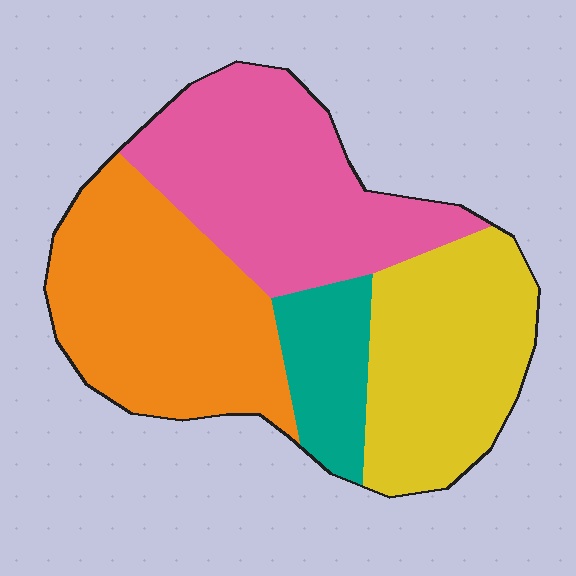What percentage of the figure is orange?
Orange takes up about one third (1/3) of the figure.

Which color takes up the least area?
Teal, at roughly 10%.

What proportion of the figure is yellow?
Yellow takes up between a sixth and a third of the figure.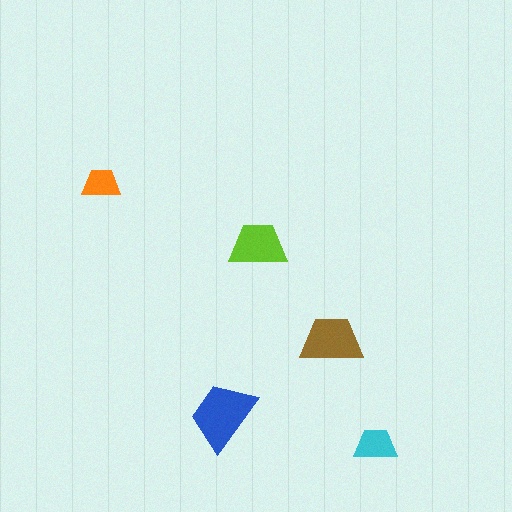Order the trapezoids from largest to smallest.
the blue one, the brown one, the lime one, the cyan one, the orange one.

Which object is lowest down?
The cyan trapezoid is bottommost.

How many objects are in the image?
There are 5 objects in the image.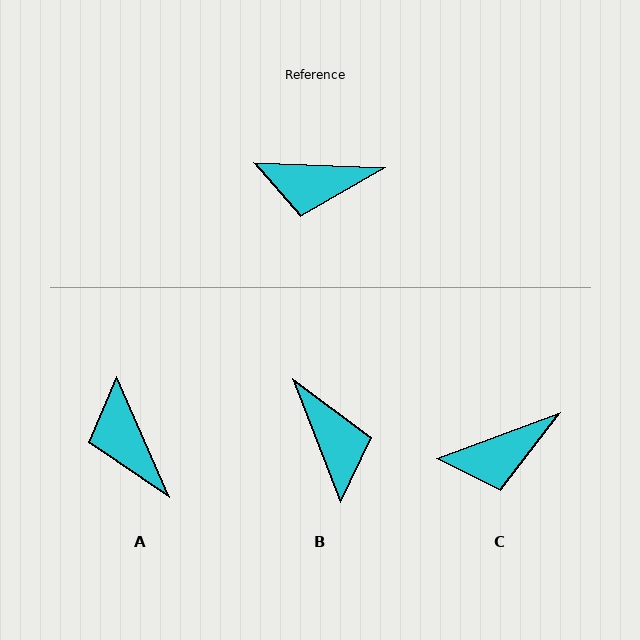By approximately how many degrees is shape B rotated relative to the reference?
Approximately 113 degrees counter-clockwise.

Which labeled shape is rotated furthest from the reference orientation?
B, about 113 degrees away.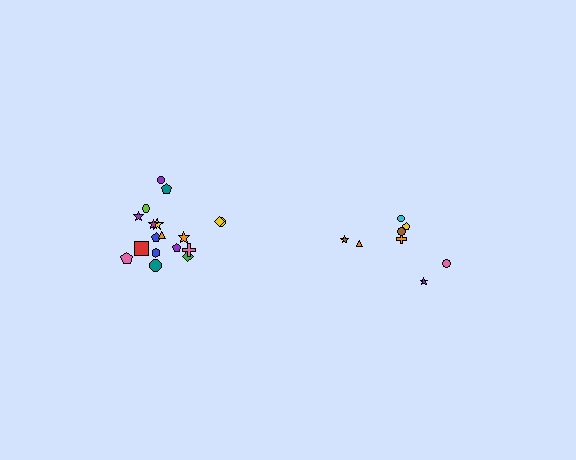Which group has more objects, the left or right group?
The left group.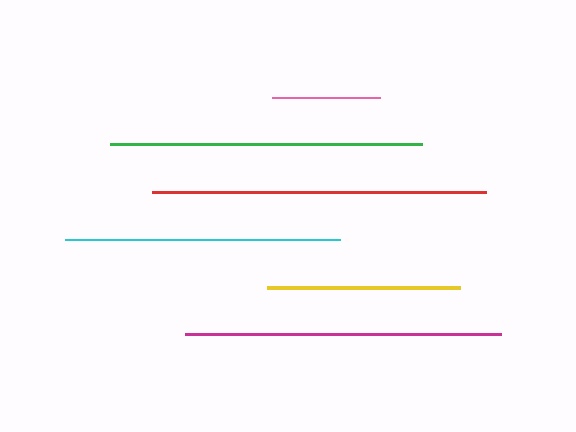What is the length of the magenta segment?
The magenta segment is approximately 316 pixels long.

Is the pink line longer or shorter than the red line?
The red line is longer than the pink line.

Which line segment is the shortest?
The pink line is the shortest at approximately 108 pixels.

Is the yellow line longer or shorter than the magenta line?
The magenta line is longer than the yellow line.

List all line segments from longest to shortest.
From longest to shortest: red, magenta, green, cyan, yellow, pink.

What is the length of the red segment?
The red segment is approximately 334 pixels long.